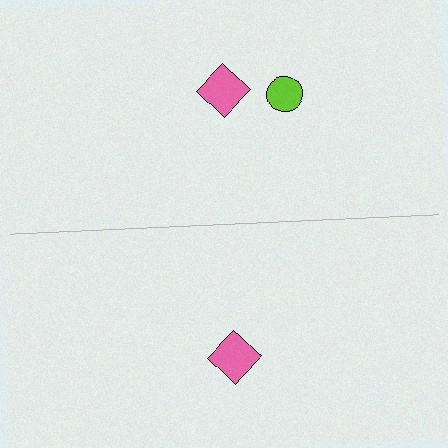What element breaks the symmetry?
A lime circle is missing from the bottom side.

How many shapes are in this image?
There are 3 shapes in this image.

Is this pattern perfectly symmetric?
No, the pattern is not perfectly symmetric. A lime circle is missing from the bottom side.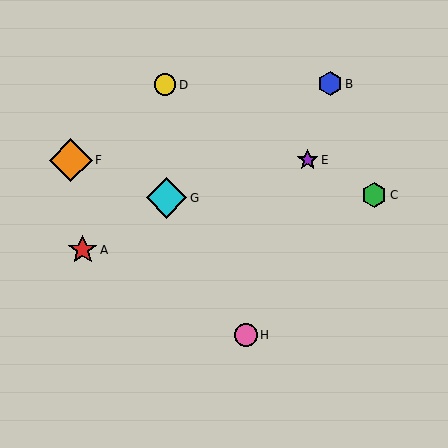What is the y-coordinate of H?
Object H is at y≈335.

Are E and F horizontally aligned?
Yes, both are at y≈160.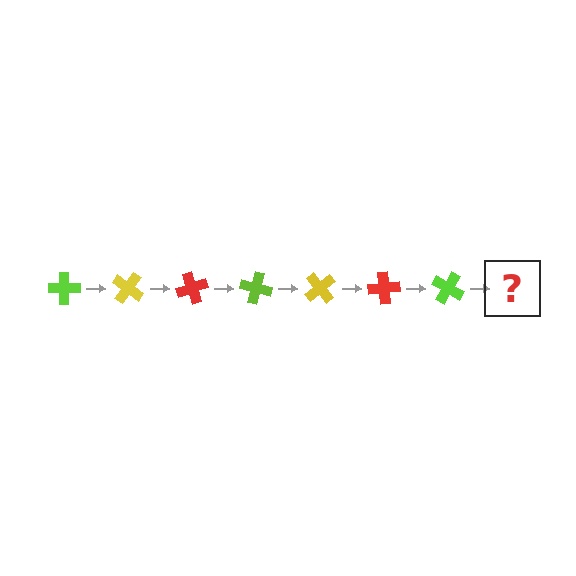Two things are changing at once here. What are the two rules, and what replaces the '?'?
The two rules are that it rotates 35 degrees each step and the color cycles through lime, yellow, and red. The '?' should be a yellow cross, rotated 245 degrees from the start.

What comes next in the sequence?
The next element should be a yellow cross, rotated 245 degrees from the start.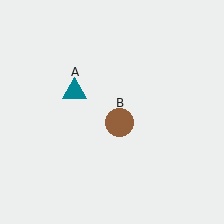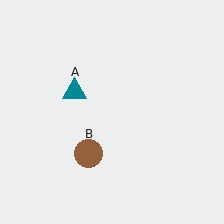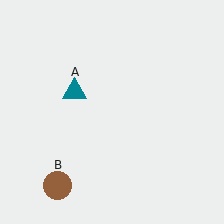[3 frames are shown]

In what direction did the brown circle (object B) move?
The brown circle (object B) moved down and to the left.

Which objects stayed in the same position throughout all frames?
Teal triangle (object A) remained stationary.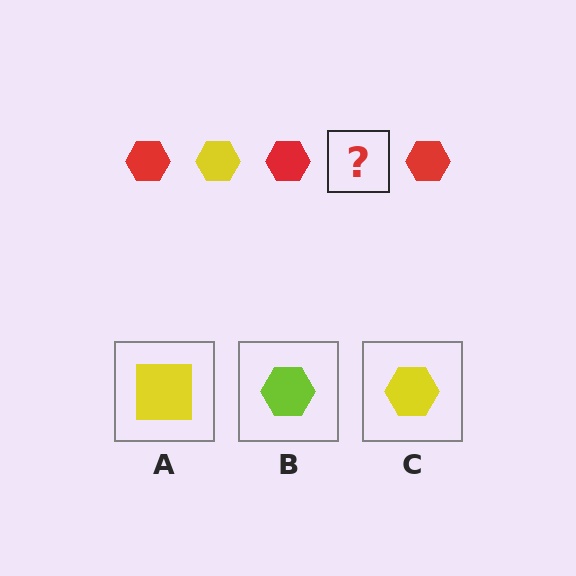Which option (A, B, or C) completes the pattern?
C.